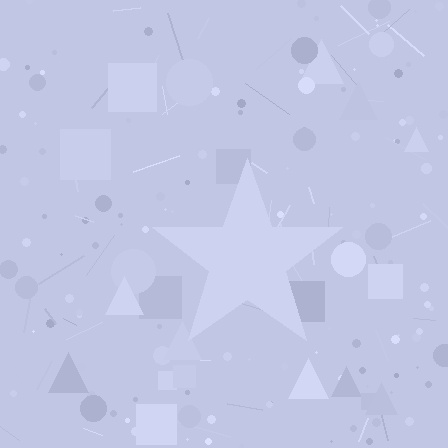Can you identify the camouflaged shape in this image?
The camouflaged shape is a star.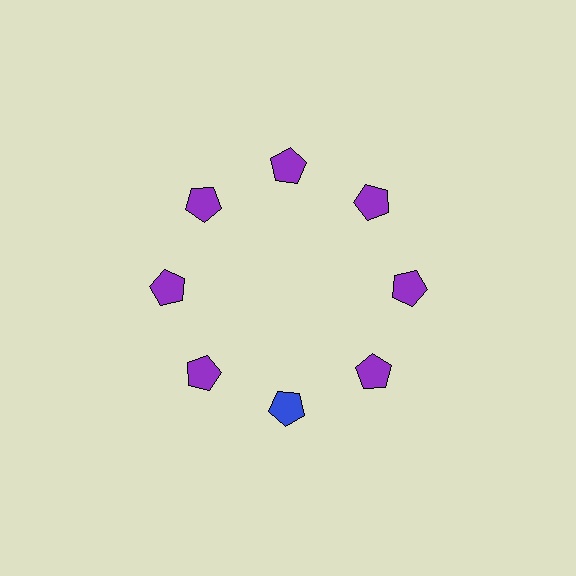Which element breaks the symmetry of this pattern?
The blue pentagon at roughly the 6 o'clock position breaks the symmetry. All other shapes are purple pentagons.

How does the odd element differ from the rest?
It has a different color: blue instead of purple.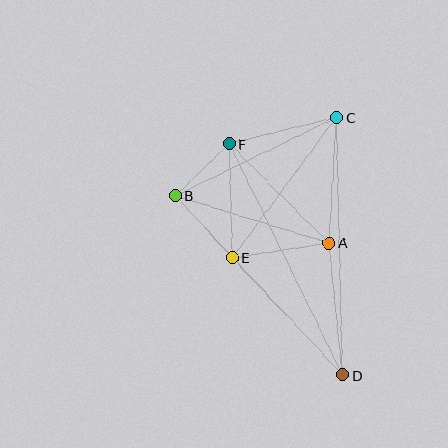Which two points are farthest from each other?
Points C and D are farthest from each other.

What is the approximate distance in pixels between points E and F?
The distance between E and F is approximately 113 pixels.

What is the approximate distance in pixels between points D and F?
The distance between D and F is approximately 257 pixels.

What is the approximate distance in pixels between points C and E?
The distance between C and E is approximately 174 pixels.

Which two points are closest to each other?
Points B and F are closest to each other.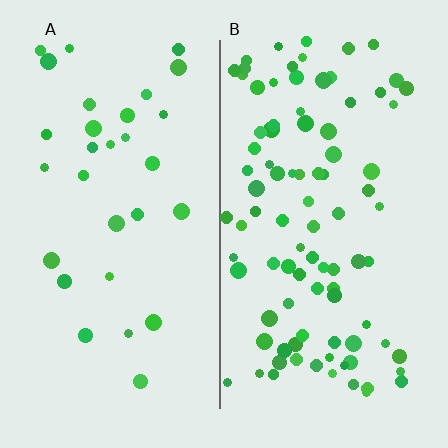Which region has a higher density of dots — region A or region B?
B (the right).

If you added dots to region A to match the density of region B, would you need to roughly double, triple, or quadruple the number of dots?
Approximately triple.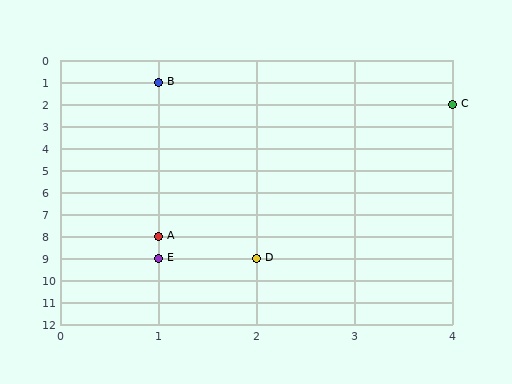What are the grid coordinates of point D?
Point D is at grid coordinates (2, 9).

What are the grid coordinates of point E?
Point E is at grid coordinates (1, 9).